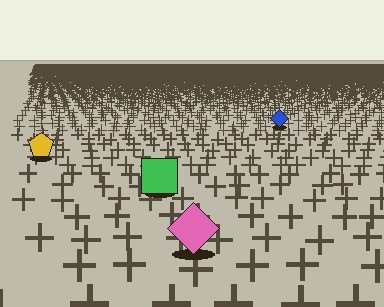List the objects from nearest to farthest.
From nearest to farthest: the pink diamond, the green square, the yellow pentagon, the blue diamond.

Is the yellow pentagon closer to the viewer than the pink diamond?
No. The pink diamond is closer — you can tell from the texture gradient: the ground texture is coarser near it.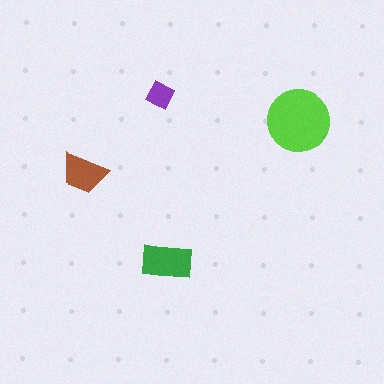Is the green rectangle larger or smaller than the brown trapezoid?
Larger.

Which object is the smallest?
The purple diamond.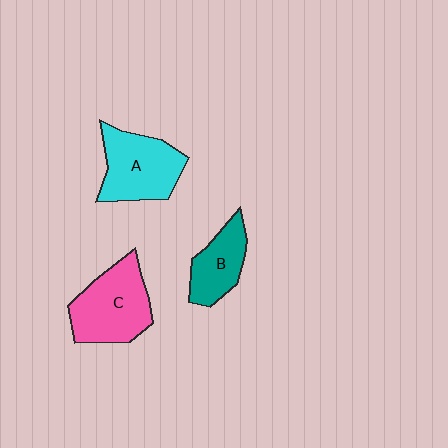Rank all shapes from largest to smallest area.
From largest to smallest: C (pink), A (cyan), B (teal).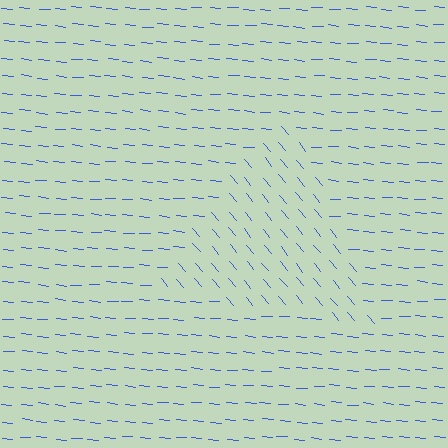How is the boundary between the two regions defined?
The boundary is defined purely by a change in line orientation (approximately 45 degrees difference). All lines are the same color and thickness.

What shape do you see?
I see a triangle.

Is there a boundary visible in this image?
Yes, there is a texture boundary formed by a change in line orientation.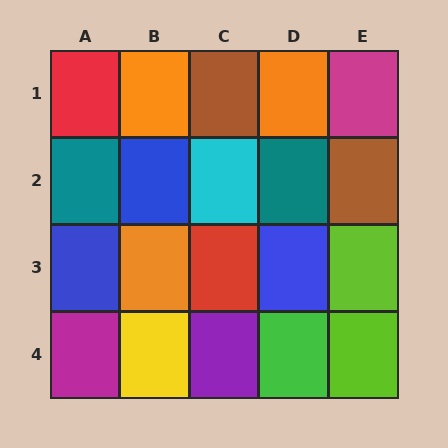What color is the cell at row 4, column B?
Yellow.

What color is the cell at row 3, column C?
Red.